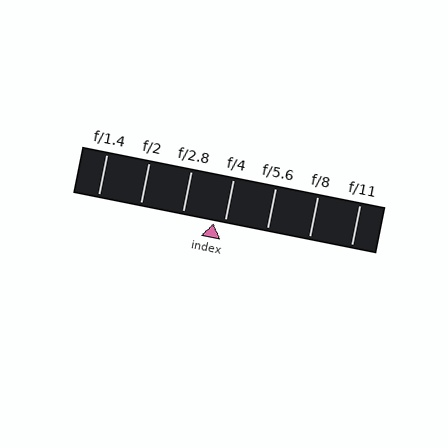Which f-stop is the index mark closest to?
The index mark is closest to f/4.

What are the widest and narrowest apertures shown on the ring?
The widest aperture shown is f/1.4 and the narrowest is f/11.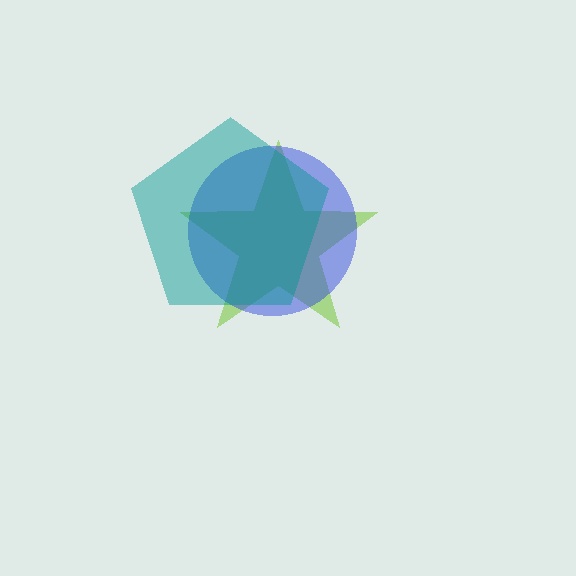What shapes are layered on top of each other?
The layered shapes are: a lime star, a blue circle, a teal pentagon.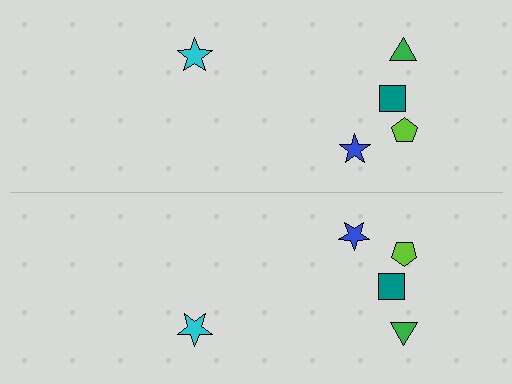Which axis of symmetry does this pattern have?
The pattern has a horizontal axis of symmetry running through the center of the image.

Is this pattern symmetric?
Yes, this pattern has bilateral (reflection) symmetry.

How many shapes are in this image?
There are 10 shapes in this image.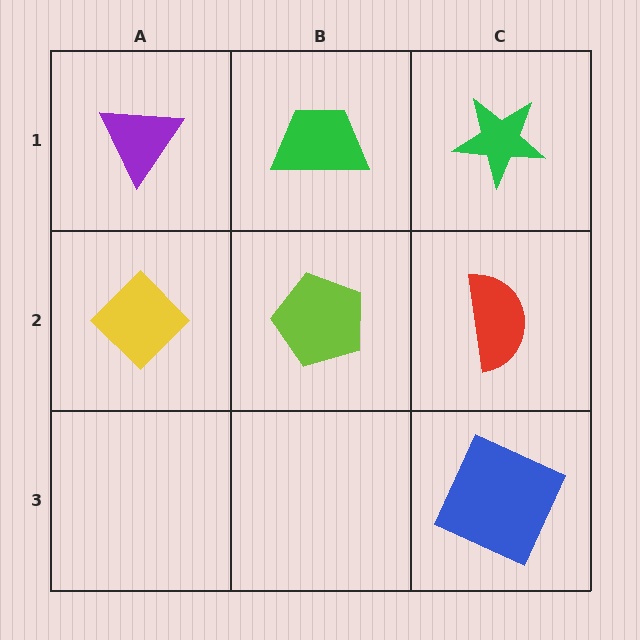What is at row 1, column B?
A green trapezoid.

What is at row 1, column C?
A green star.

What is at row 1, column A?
A purple triangle.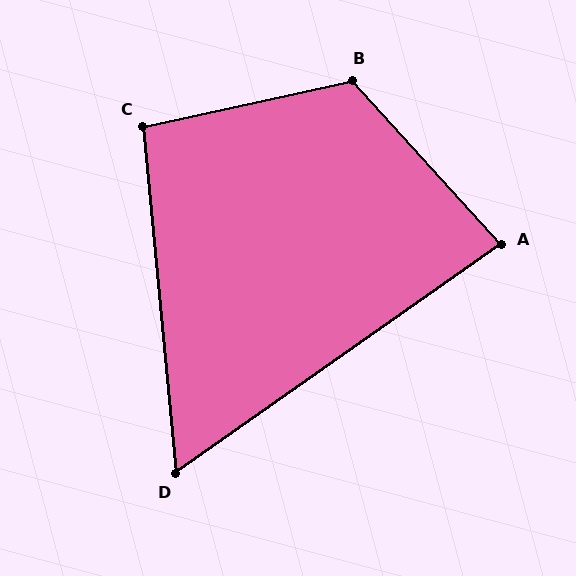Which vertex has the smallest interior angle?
D, at approximately 60 degrees.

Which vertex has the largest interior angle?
B, at approximately 120 degrees.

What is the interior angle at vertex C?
Approximately 97 degrees (obtuse).